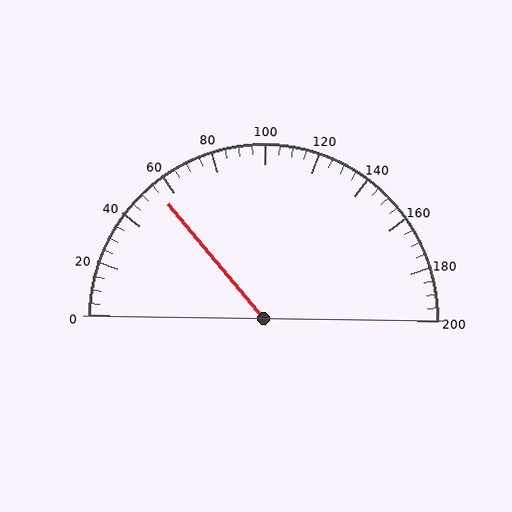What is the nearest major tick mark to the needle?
The nearest major tick mark is 60.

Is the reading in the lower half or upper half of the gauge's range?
The reading is in the lower half of the range (0 to 200).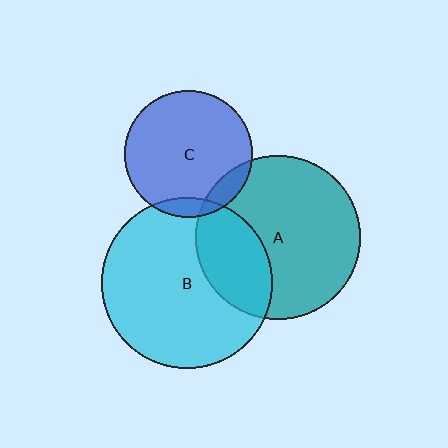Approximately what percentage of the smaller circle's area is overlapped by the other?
Approximately 10%.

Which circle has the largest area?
Circle B (cyan).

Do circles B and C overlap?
Yes.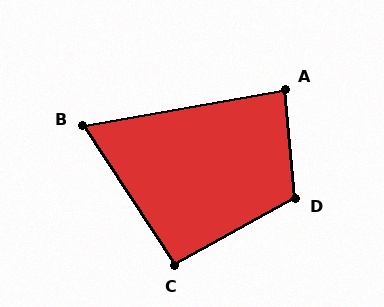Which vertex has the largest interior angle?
D, at approximately 113 degrees.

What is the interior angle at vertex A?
Approximately 86 degrees (approximately right).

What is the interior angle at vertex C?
Approximately 94 degrees (approximately right).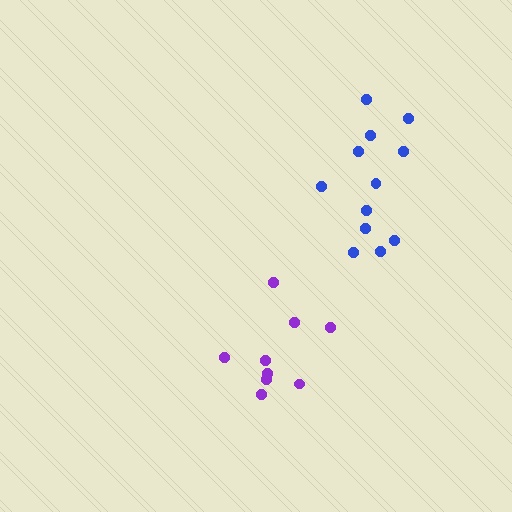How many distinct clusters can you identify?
There are 2 distinct clusters.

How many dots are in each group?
Group 1: 12 dots, Group 2: 9 dots (21 total).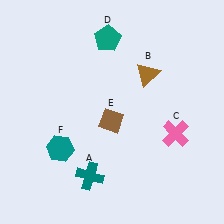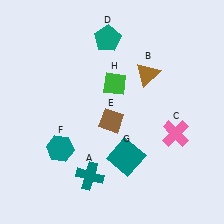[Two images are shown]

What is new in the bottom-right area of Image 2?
A teal square (G) was added in the bottom-right area of Image 2.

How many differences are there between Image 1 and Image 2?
There are 2 differences between the two images.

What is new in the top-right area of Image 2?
A green diamond (H) was added in the top-right area of Image 2.